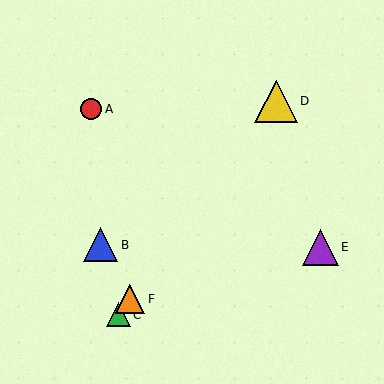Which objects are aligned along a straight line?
Objects C, D, F are aligned along a straight line.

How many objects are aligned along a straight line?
3 objects (C, D, F) are aligned along a straight line.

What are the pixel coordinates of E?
Object E is at (320, 247).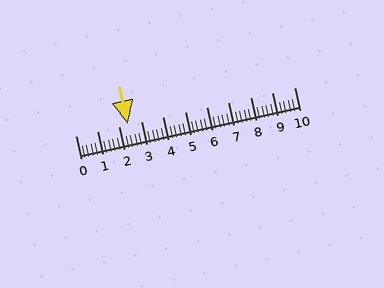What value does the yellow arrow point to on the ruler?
The yellow arrow points to approximately 2.4.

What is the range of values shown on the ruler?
The ruler shows values from 0 to 10.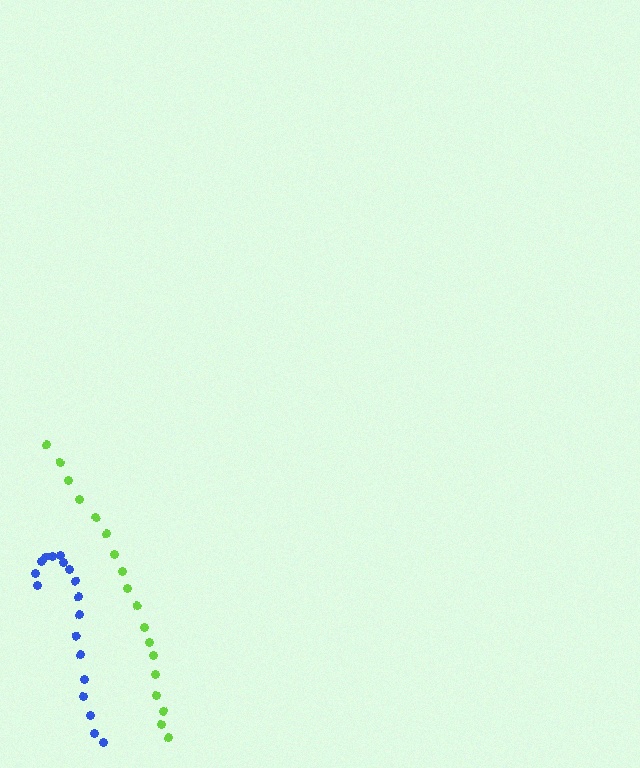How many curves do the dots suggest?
There are 2 distinct paths.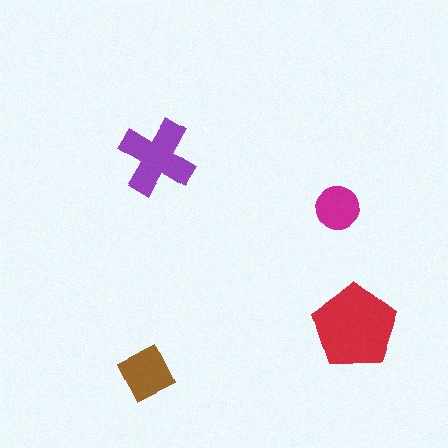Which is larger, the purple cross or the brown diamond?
The purple cross.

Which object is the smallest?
The magenta circle.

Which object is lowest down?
The brown diamond is bottommost.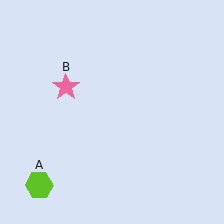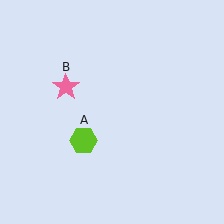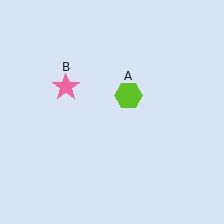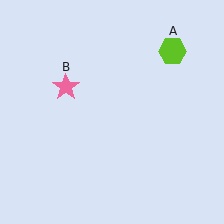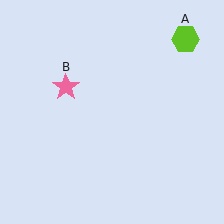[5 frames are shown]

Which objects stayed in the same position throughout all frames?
Pink star (object B) remained stationary.